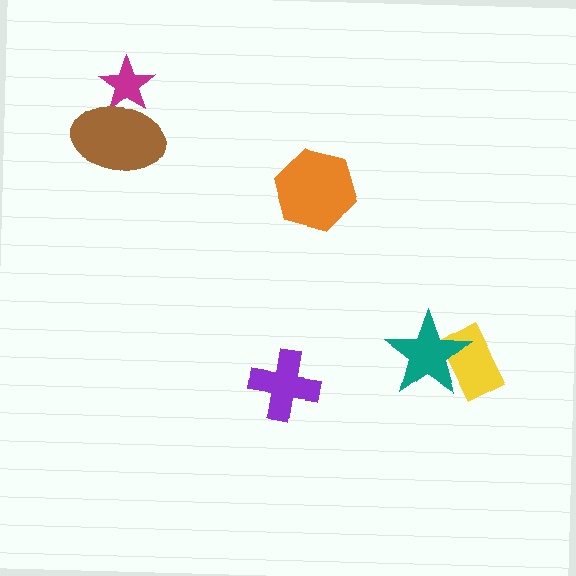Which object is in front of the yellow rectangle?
The teal star is in front of the yellow rectangle.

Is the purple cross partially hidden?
No, no other shape covers it.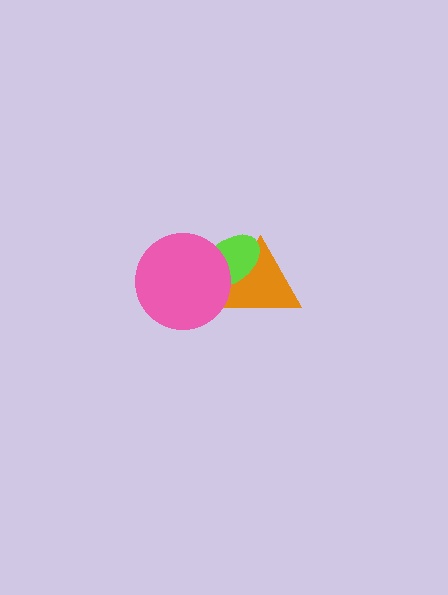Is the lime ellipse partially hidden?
Yes, it is partially covered by another shape.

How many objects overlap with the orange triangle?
2 objects overlap with the orange triangle.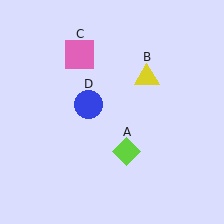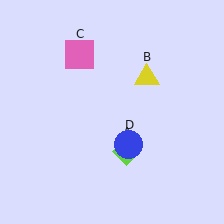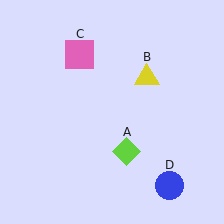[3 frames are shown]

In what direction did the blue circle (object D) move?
The blue circle (object D) moved down and to the right.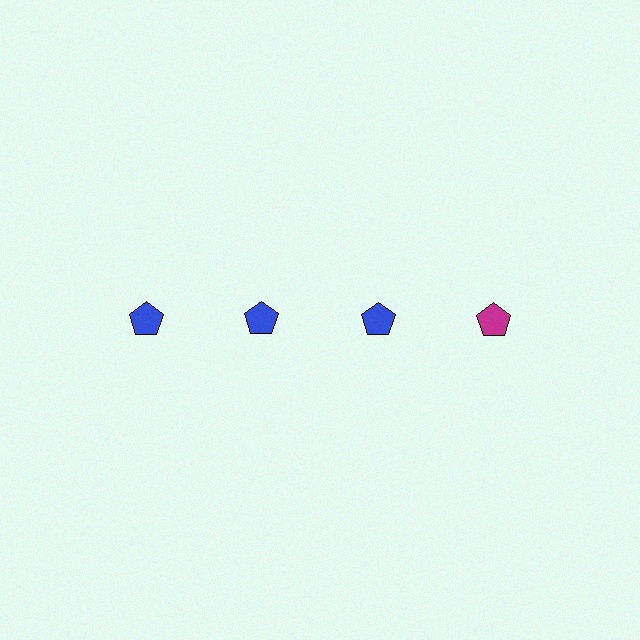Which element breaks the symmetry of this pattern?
The magenta pentagon in the top row, second from right column breaks the symmetry. All other shapes are blue pentagons.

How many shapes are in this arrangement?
There are 4 shapes arranged in a grid pattern.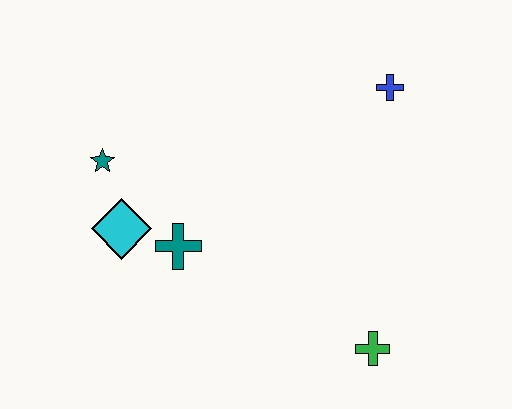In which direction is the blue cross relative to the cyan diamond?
The blue cross is to the right of the cyan diamond.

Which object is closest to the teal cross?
The cyan diamond is closest to the teal cross.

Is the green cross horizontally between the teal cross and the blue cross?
Yes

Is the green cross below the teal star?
Yes